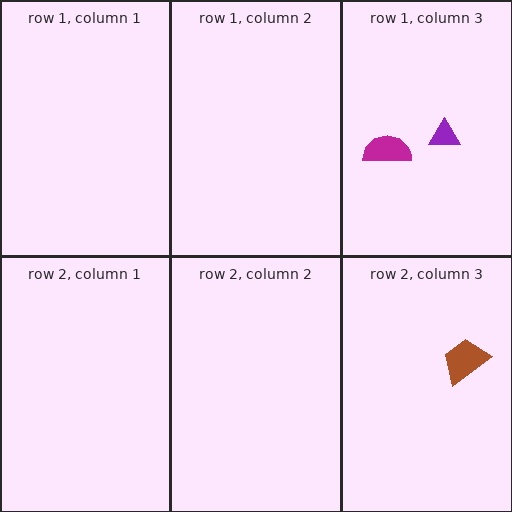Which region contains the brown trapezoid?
The row 2, column 3 region.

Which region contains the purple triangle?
The row 1, column 3 region.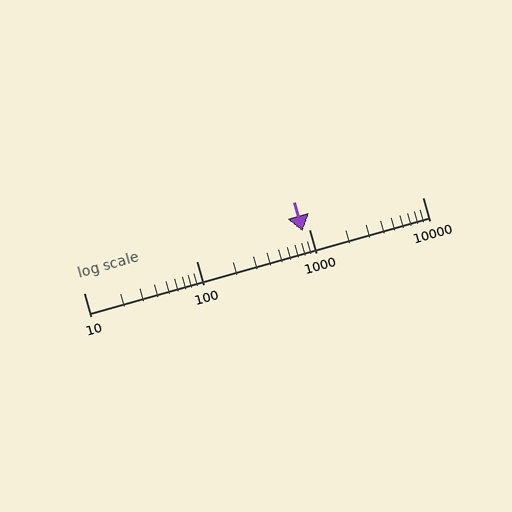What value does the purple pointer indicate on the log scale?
The pointer indicates approximately 870.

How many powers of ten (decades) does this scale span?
The scale spans 3 decades, from 10 to 10000.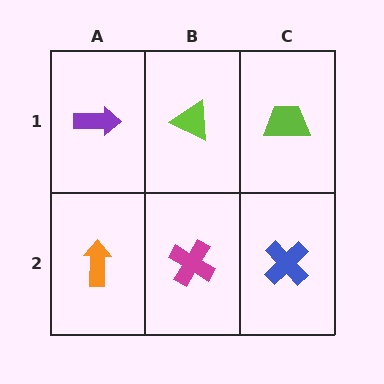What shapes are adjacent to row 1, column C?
A blue cross (row 2, column C), a lime triangle (row 1, column B).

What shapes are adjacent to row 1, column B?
A magenta cross (row 2, column B), a purple arrow (row 1, column A), a lime trapezoid (row 1, column C).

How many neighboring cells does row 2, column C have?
2.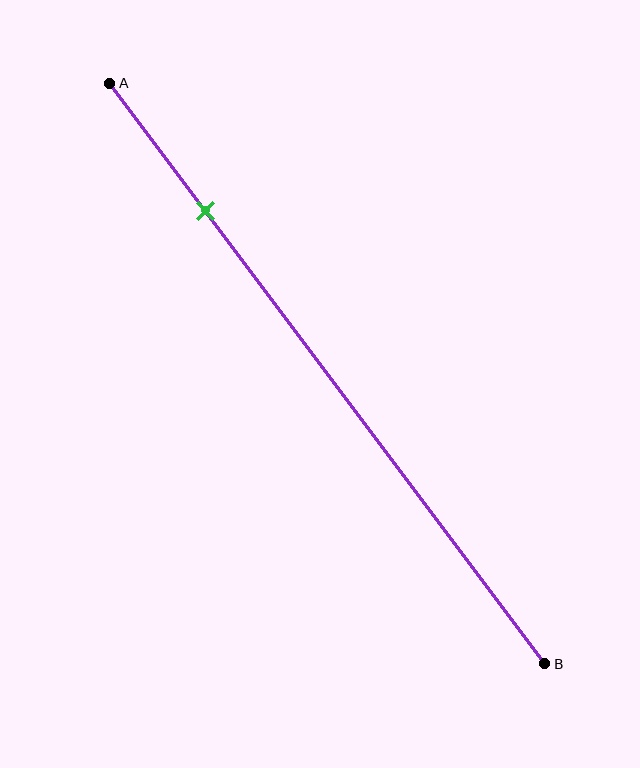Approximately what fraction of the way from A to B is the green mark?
The green mark is approximately 20% of the way from A to B.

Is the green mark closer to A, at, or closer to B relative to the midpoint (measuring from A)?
The green mark is closer to point A than the midpoint of segment AB.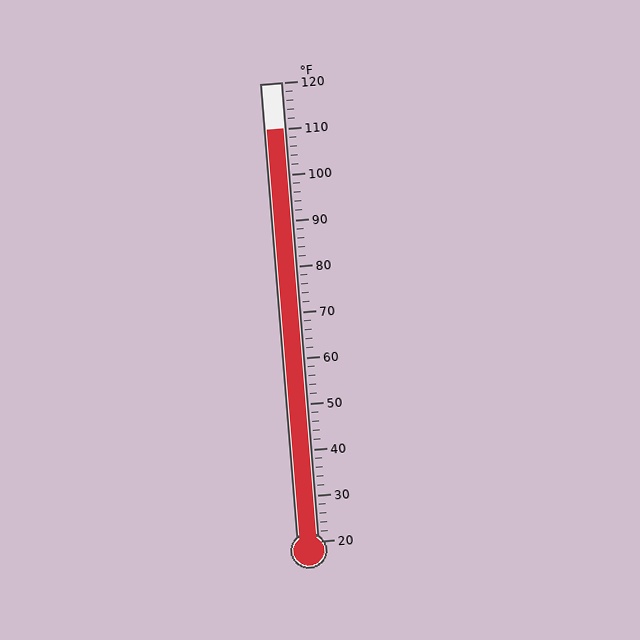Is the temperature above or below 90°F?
The temperature is above 90°F.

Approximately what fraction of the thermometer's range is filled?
The thermometer is filled to approximately 90% of its range.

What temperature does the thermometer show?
The thermometer shows approximately 110°F.